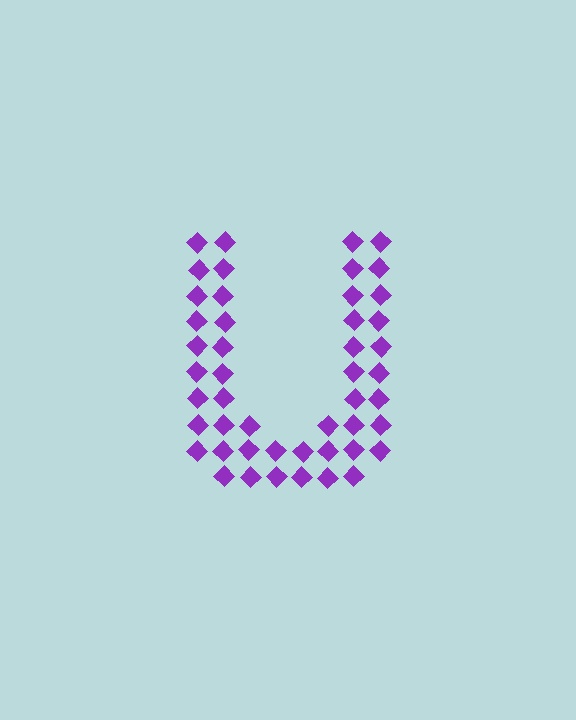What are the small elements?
The small elements are diamonds.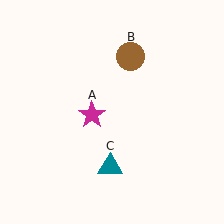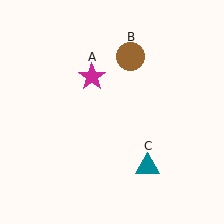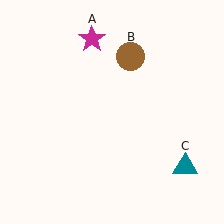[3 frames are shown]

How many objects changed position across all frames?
2 objects changed position: magenta star (object A), teal triangle (object C).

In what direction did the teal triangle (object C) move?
The teal triangle (object C) moved right.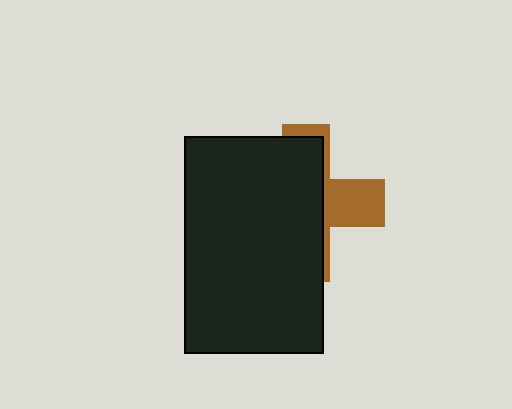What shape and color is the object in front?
The object in front is a black rectangle.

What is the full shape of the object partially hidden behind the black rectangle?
The partially hidden object is a brown cross.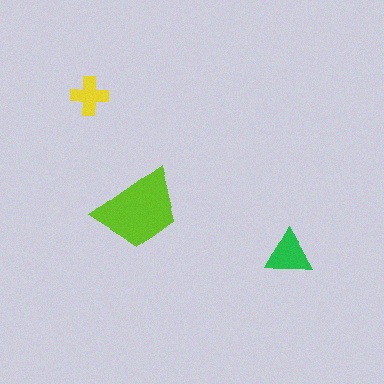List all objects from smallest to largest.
The yellow cross, the green triangle, the lime trapezoid.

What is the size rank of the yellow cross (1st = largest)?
3rd.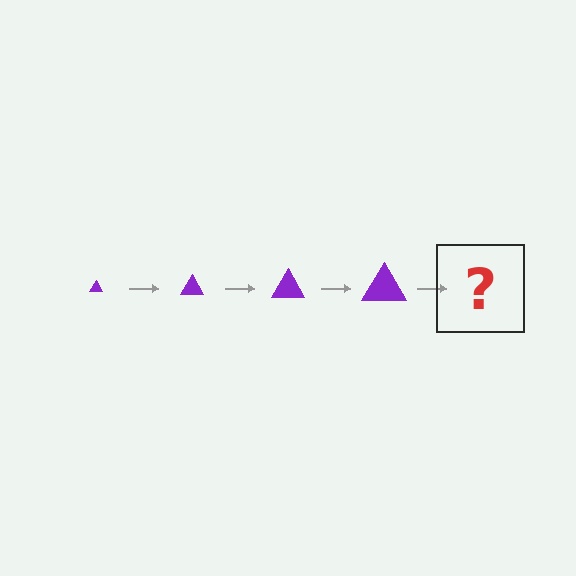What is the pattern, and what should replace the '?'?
The pattern is that the triangle gets progressively larger each step. The '?' should be a purple triangle, larger than the previous one.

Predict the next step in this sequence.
The next step is a purple triangle, larger than the previous one.